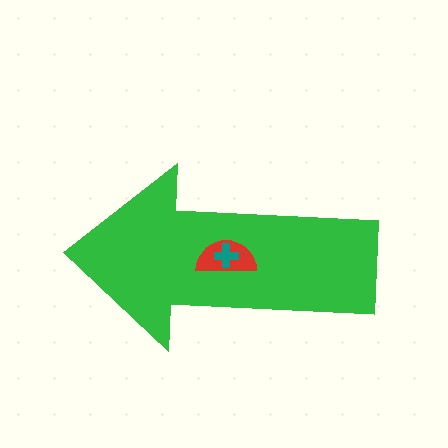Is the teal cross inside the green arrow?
Yes.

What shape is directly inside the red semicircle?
The teal cross.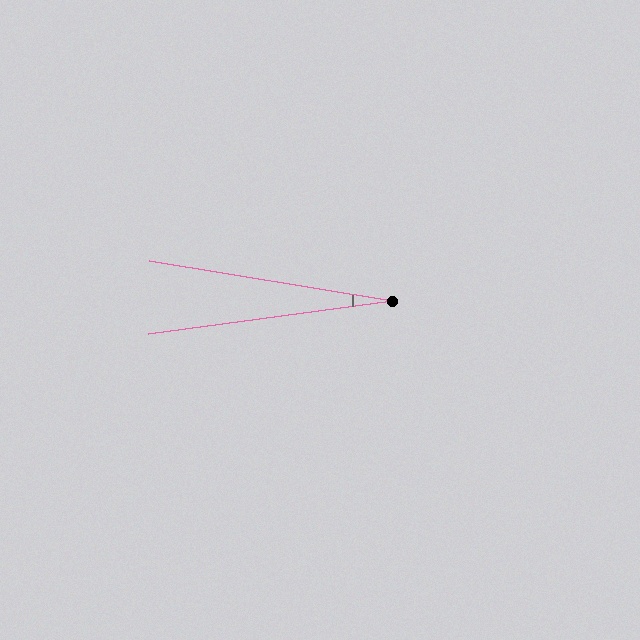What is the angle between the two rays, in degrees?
Approximately 17 degrees.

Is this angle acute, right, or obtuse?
It is acute.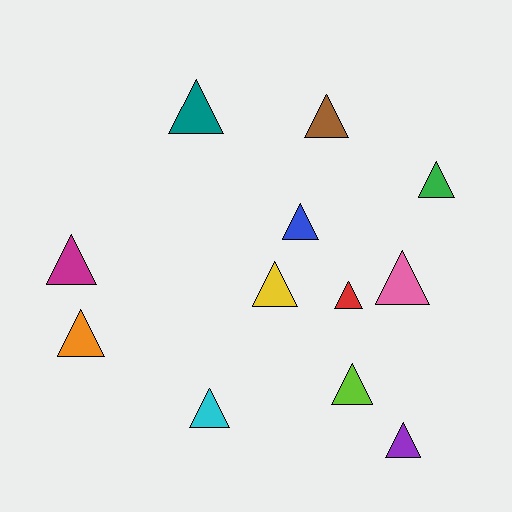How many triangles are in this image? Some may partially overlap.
There are 12 triangles.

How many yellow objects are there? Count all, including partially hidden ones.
There is 1 yellow object.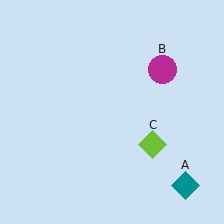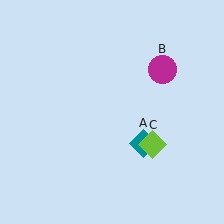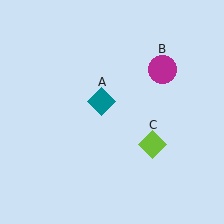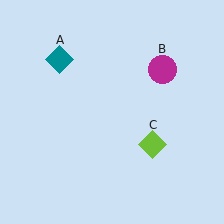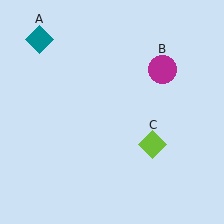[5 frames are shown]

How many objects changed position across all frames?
1 object changed position: teal diamond (object A).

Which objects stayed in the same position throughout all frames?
Magenta circle (object B) and lime diamond (object C) remained stationary.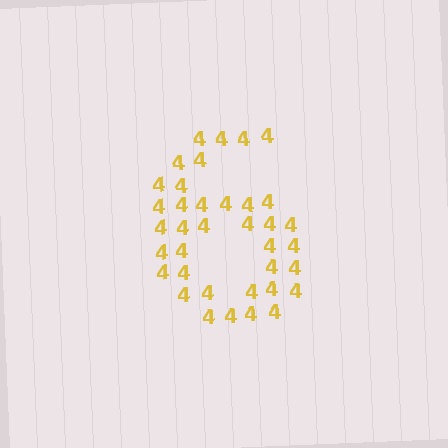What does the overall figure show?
The overall figure shows the digit 6.